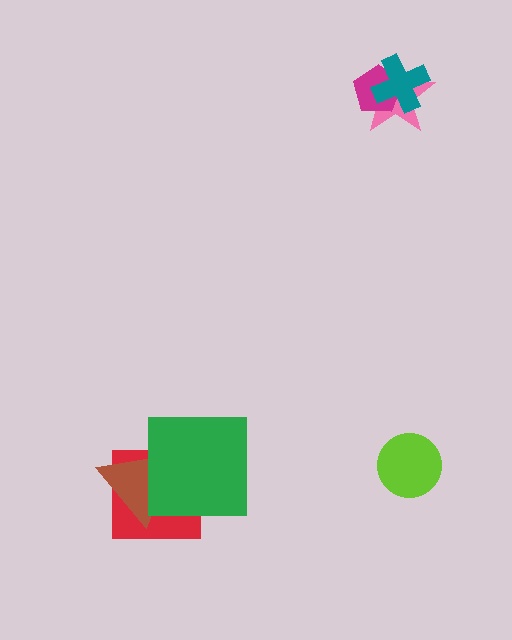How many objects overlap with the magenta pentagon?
2 objects overlap with the magenta pentagon.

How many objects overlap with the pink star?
2 objects overlap with the pink star.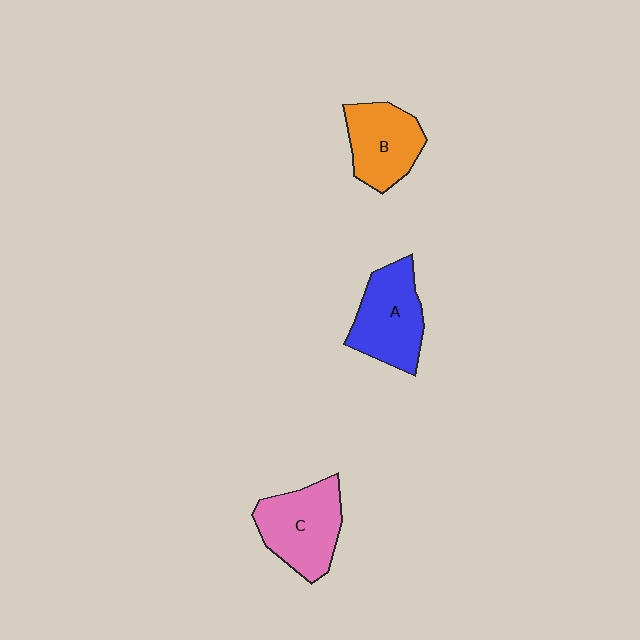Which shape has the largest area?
Shape C (pink).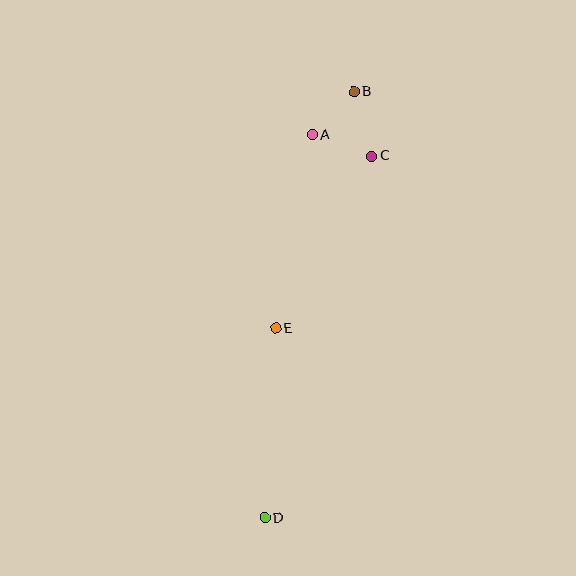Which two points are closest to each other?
Points A and B are closest to each other.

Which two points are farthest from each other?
Points B and D are farthest from each other.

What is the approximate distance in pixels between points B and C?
The distance between B and C is approximately 67 pixels.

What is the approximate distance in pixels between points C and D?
The distance between C and D is approximately 377 pixels.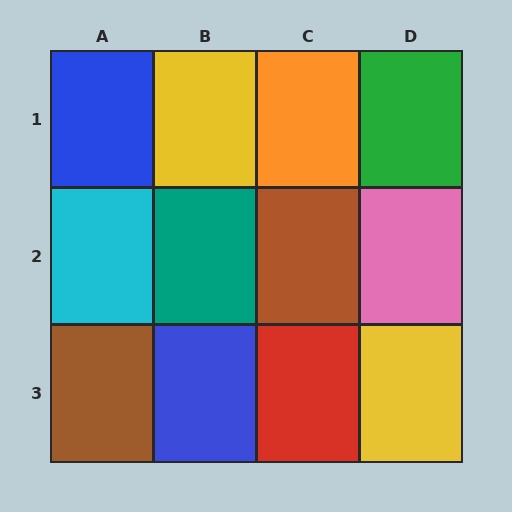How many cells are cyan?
1 cell is cyan.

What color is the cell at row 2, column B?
Teal.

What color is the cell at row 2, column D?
Pink.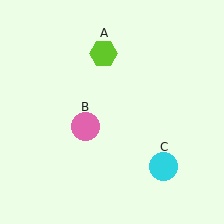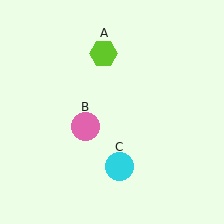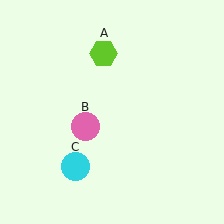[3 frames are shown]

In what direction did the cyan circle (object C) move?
The cyan circle (object C) moved left.